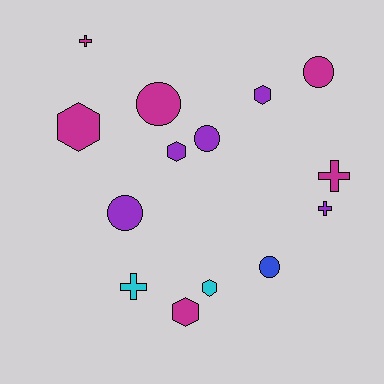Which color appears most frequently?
Magenta, with 6 objects.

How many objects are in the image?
There are 14 objects.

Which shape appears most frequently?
Hexagon, with 5 objects.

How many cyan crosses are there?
There is 1 cyan cross.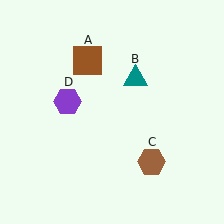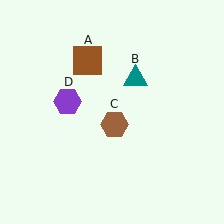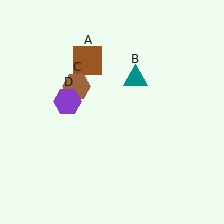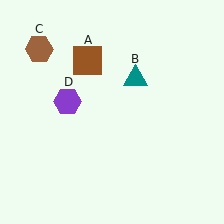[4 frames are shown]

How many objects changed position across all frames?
1 object changed position: brown hexagon (object C).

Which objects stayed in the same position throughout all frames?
Brown square (object A) and teal triangle (object B) and purple hexagon (object D) remained stationary.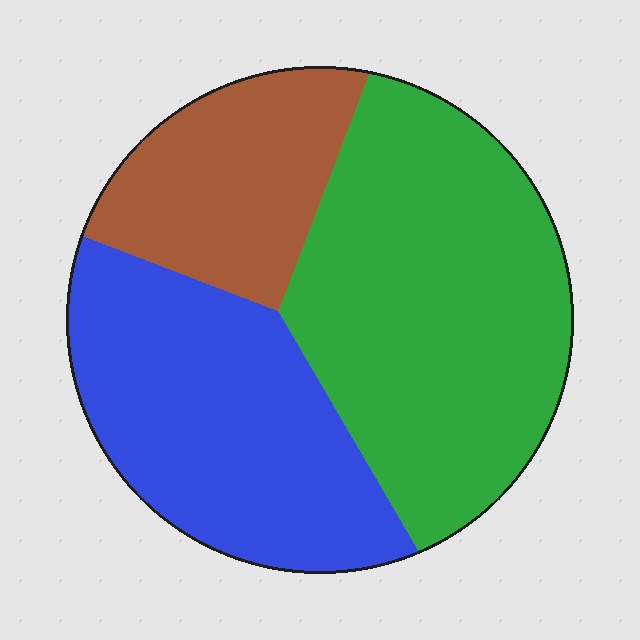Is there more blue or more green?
Green.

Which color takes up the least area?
Brown, at roughly 20%.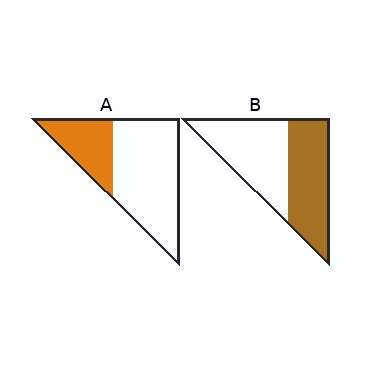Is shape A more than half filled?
No.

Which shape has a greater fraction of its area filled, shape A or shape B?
Shape B.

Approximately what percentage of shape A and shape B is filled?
A is approximately 30% and B is approximately 50%.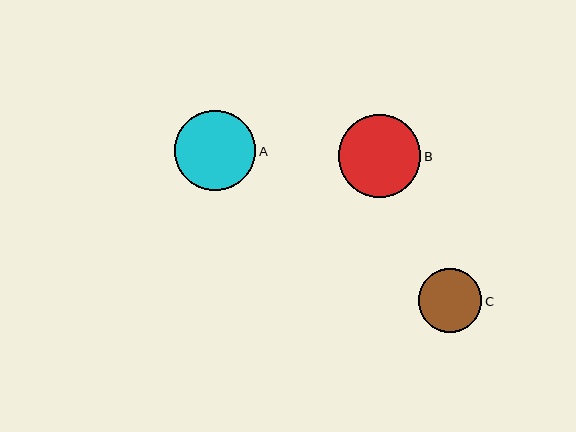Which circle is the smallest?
Circle C is the smallest with a size of approximately 64 pixels.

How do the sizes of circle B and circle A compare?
Circle B and circle A are approximately the same size.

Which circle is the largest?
Circle B is the largest with a size of approximately 83 pixels.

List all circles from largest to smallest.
From largest to smallest: B, A, C.